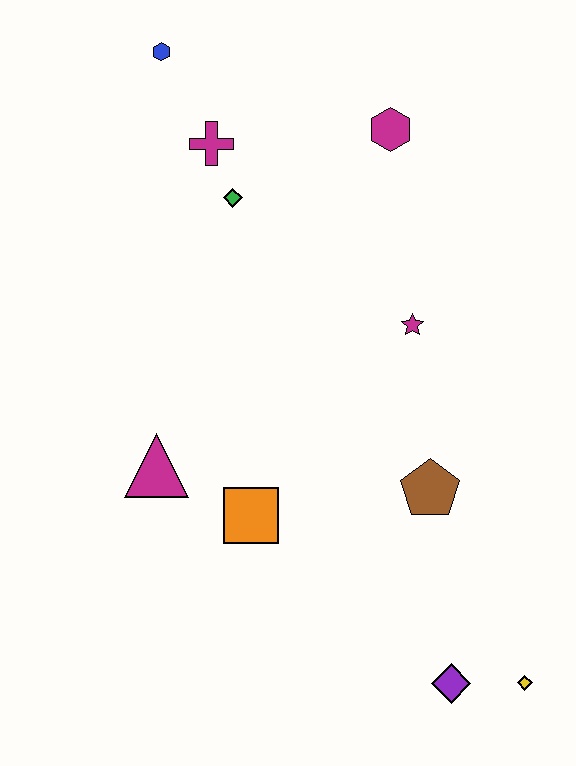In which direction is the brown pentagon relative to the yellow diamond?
The brown pentagon is above the yellow diamond.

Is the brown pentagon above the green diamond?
No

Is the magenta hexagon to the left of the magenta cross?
No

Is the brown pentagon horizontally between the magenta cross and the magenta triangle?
No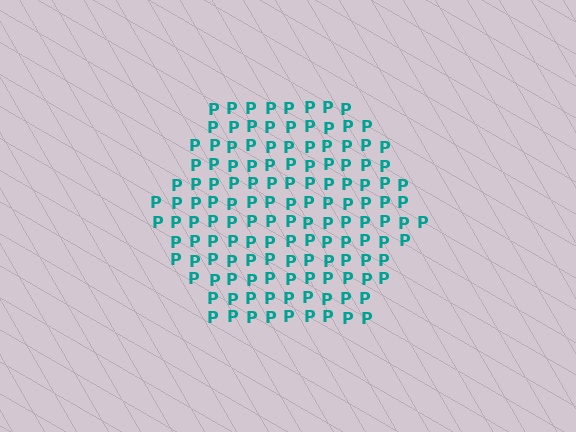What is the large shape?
The large shape is a hexagon.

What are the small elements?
The small elements are letter P's.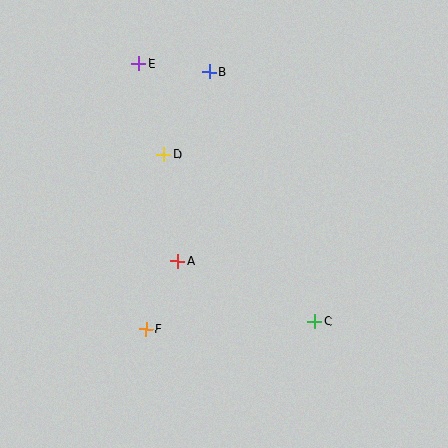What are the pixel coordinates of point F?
Point F is at (146, 329).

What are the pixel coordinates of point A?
Point A is at (177, 261).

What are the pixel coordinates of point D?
Point D is at (164, 154).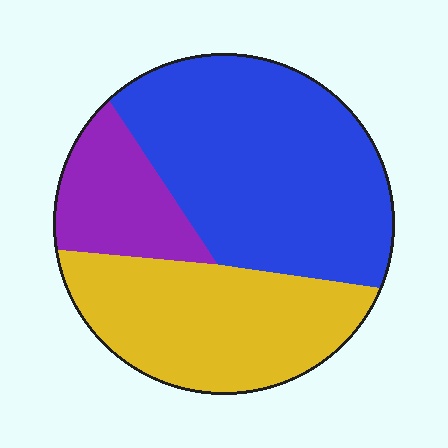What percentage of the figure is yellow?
Yellow takes up about one third (1/3) of the figure.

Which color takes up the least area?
Purple, at roughly 15%.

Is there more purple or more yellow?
Yellow.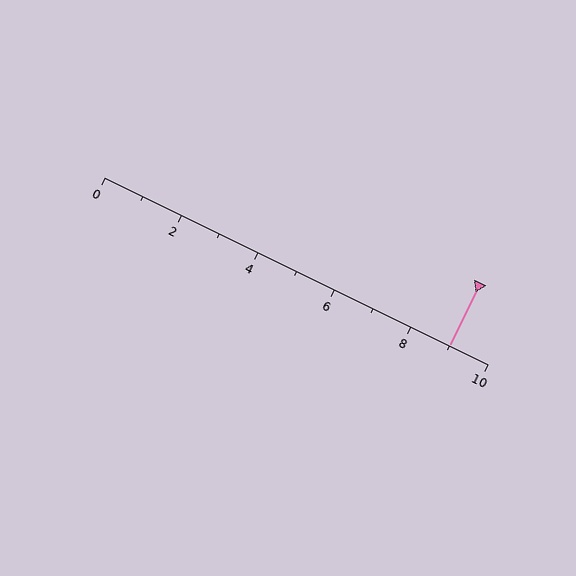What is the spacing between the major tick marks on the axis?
The major ticks are spaced 2 apart.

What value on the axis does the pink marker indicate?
The marker indicates approximately 9.